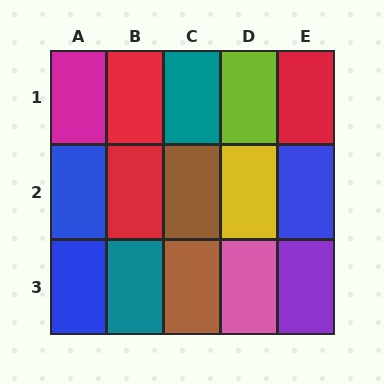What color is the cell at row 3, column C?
Brown.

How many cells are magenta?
1 cell is magenta.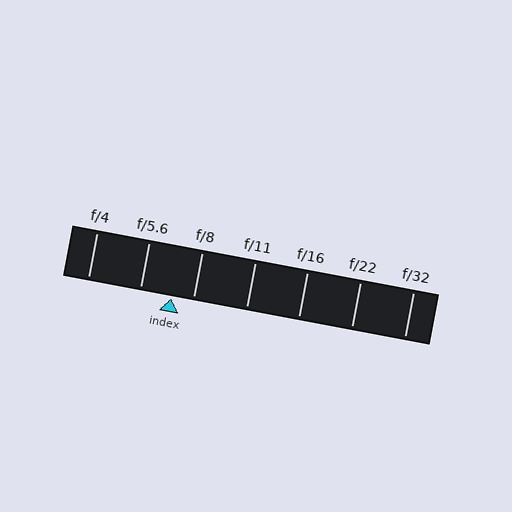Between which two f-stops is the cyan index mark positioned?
The index mark is between f/5.6 and f/8.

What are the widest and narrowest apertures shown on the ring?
The widest aperture shown is f/4 and the narrowest is f/32.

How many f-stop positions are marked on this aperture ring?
There are 7 f-stop positions marked.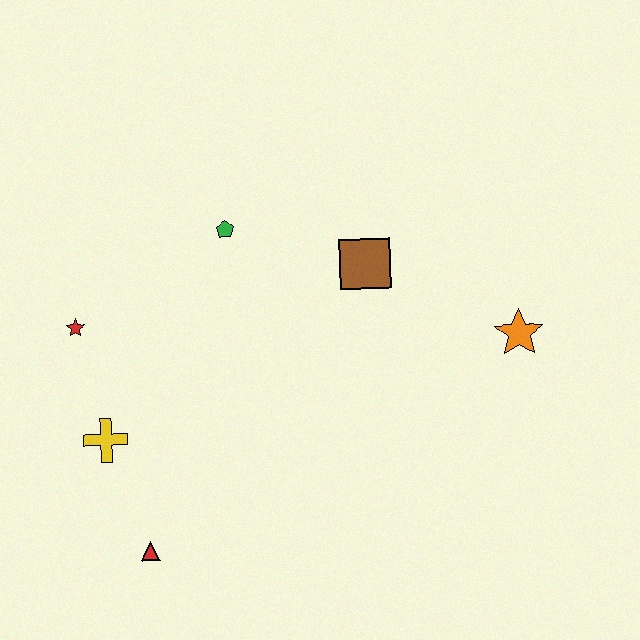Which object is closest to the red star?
The yellow cross is closest to the red star.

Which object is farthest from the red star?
The orange star is farthest from the red star.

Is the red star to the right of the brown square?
No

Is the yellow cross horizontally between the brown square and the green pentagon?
No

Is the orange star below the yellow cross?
No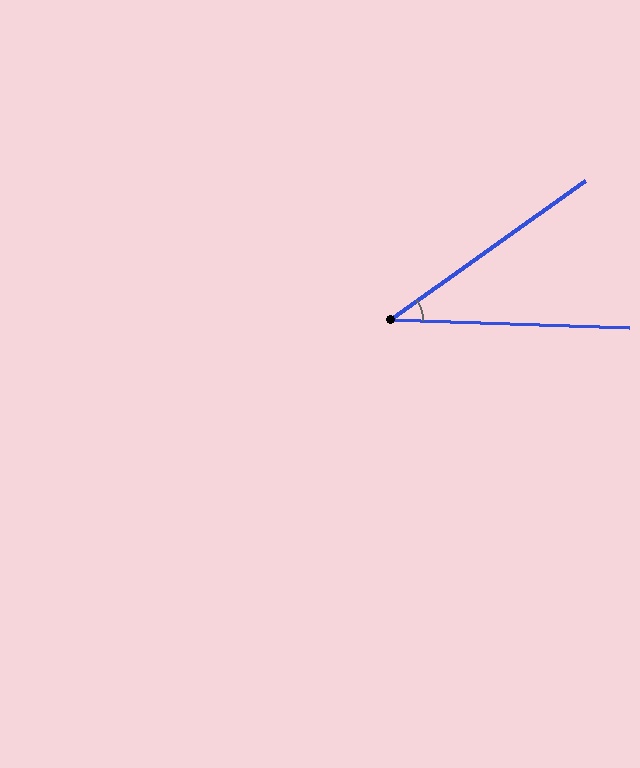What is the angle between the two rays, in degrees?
Approximately 37 degrees.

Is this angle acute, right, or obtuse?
It is acute.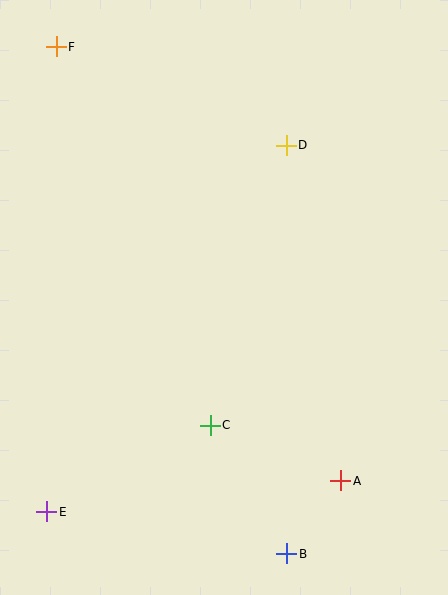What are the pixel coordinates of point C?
Point C is at (210, 425).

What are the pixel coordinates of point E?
Point E is at (47, 512).